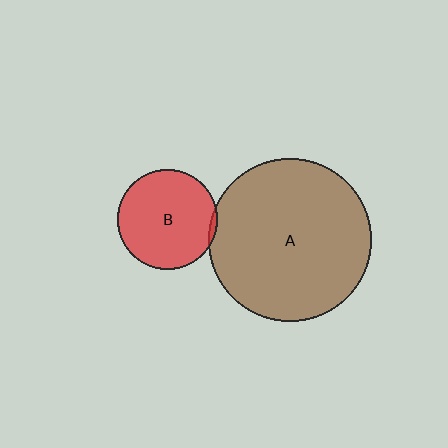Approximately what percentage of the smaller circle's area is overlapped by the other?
Approximately 5%.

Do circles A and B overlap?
Yes.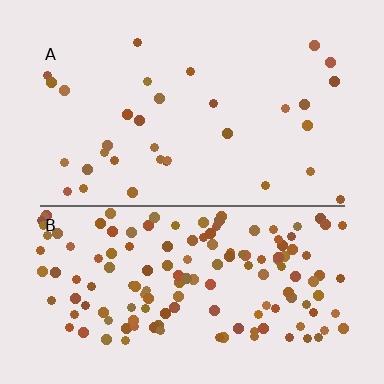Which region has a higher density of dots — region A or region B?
B (the bottom).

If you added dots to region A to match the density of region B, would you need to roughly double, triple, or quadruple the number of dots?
Approximately quadruple.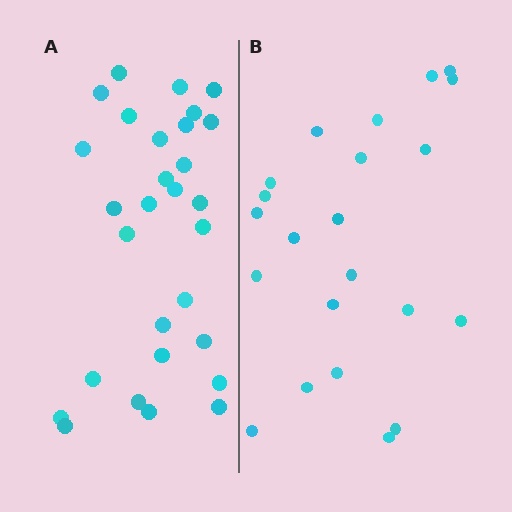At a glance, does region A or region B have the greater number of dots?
Region A (the left region) has more dots.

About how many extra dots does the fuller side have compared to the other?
Region A has roughly 8 or so more dots than region B.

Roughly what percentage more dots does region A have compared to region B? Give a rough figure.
About 30% more.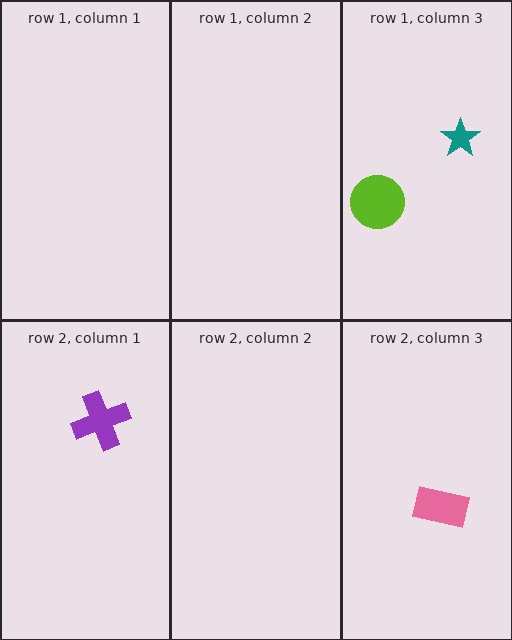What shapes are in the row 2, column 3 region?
The pink rectangle.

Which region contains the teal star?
The row 1, column 3 region.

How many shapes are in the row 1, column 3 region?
2.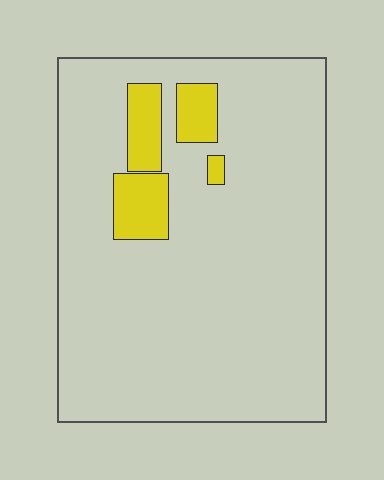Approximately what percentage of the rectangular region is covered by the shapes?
Approximately 10%.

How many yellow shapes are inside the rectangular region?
4.